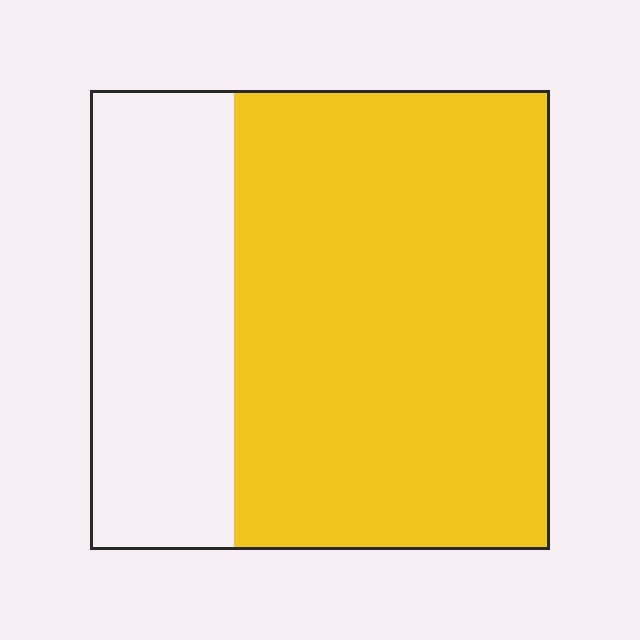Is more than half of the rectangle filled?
Yes.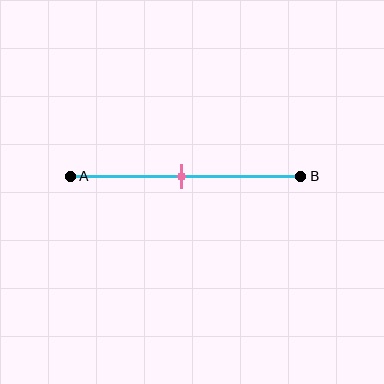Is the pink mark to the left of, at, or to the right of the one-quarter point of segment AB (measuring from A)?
The pink mark is to the right of the one-quarter point of segment AB.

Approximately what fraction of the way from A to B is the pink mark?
The pink mark is approximately 50% of the way from A to B.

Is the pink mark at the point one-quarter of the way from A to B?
No, the mark is at about 50% from A, not at the 25% one-quarter point.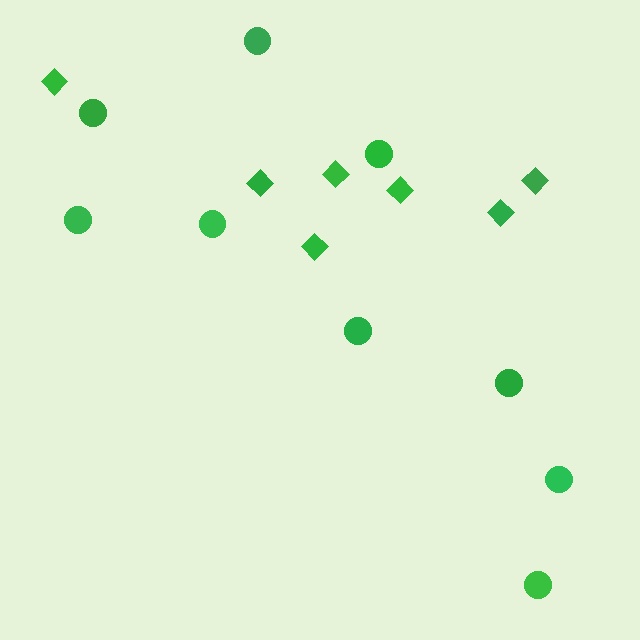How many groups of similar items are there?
There are 2 groups: one group of circles (9) and one group of diamonds (7).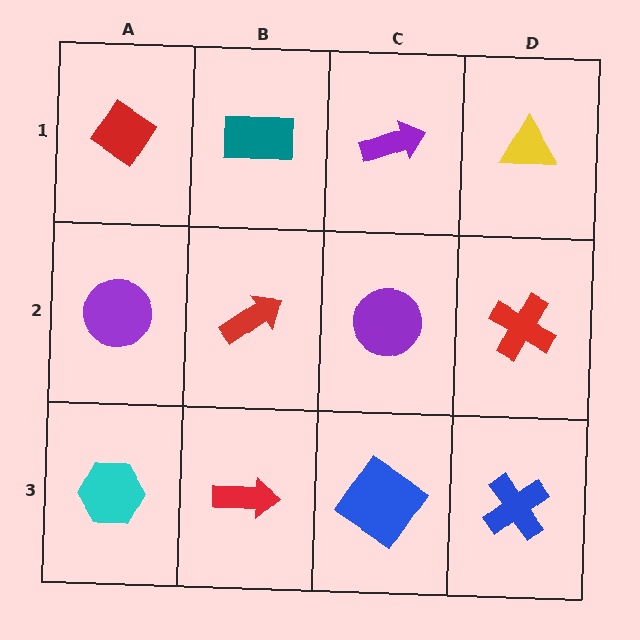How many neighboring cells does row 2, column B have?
4.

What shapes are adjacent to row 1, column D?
A red cross (row 2, column D), a purple arrow (row 1, column C).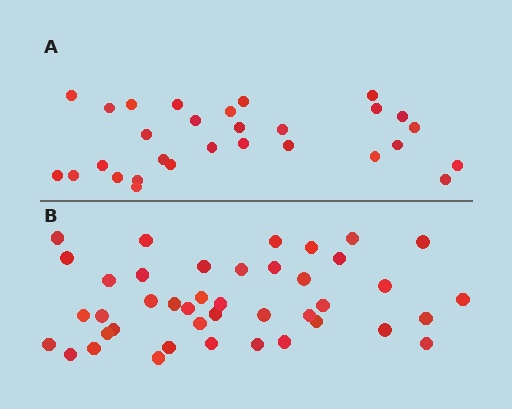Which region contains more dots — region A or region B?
Region B (the bottom region) has more dots.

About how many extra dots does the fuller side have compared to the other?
Region B has approximately 15 more dots than region A.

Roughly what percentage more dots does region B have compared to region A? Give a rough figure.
About 45% more.